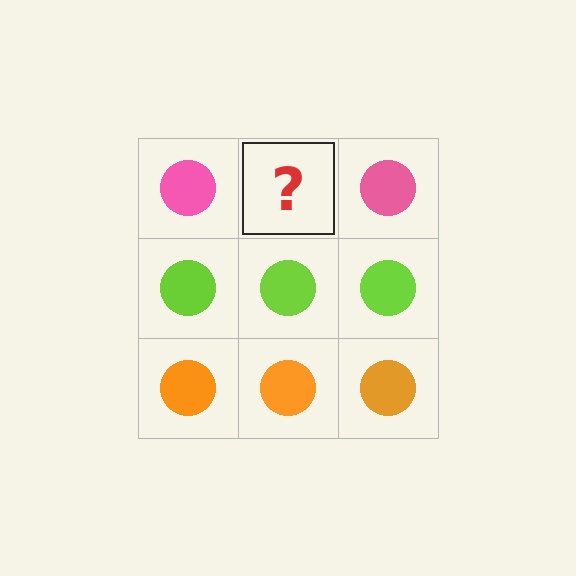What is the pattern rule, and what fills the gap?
The rule is that each row has a consistent color. The gap should be filled with a pink circle.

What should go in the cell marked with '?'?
The missing cell should contain a pink circle.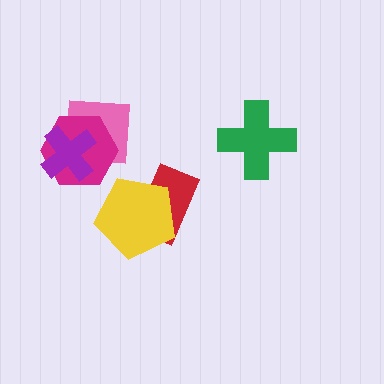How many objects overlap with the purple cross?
2 objects overlap with the purple cross.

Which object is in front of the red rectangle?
The yellow pentagon is in front of the red rectangle.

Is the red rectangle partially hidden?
Yes, it is partially covered by another shape.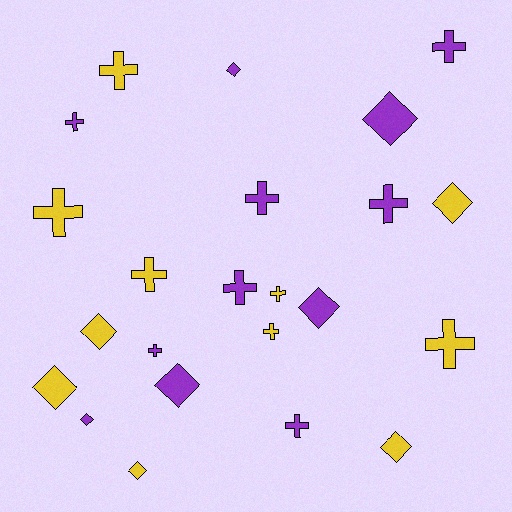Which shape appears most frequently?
Cross, with 13 objects.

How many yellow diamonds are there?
There are 5 yellow diamonds.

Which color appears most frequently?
Purple, with 12 objects.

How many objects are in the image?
There are 23 objects.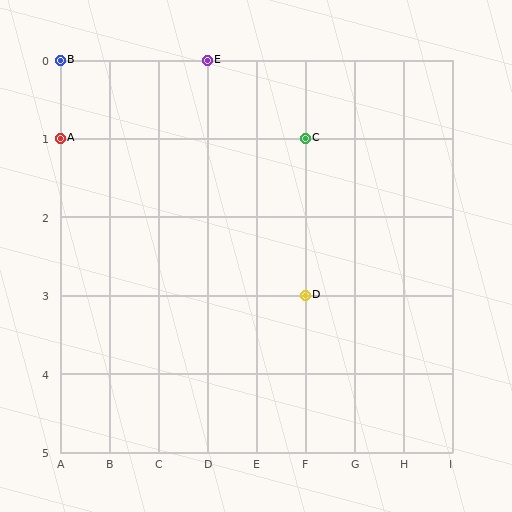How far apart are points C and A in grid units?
Points C and A are 5 columns apart.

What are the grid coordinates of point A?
Point A is at grid coordinates (A, 1).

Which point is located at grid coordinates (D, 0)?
Point E is at (D, 0).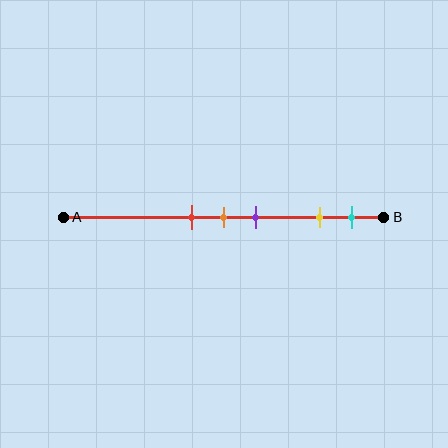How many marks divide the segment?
There are 5 marks dividing the segment.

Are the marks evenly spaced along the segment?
No, the marks are not evenly spaced.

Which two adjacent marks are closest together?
The red and orange marks are the closest adjacent pair.